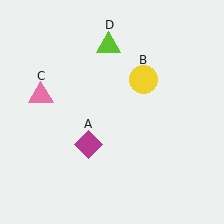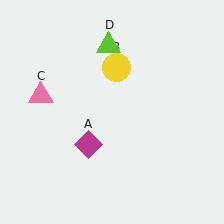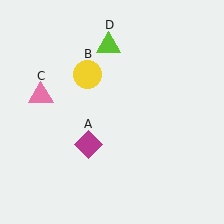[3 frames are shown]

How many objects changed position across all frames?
1 object changed position: yellow circle (object B).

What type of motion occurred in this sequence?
The yellow circle (object B) rotated counterclockwise around the center of the scene.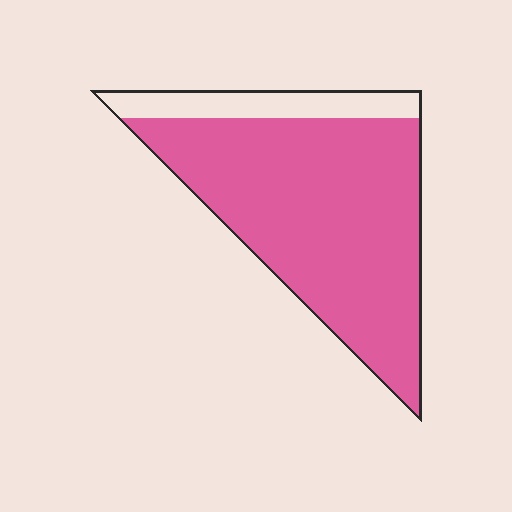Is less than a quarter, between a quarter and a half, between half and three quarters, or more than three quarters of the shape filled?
More than three quarters.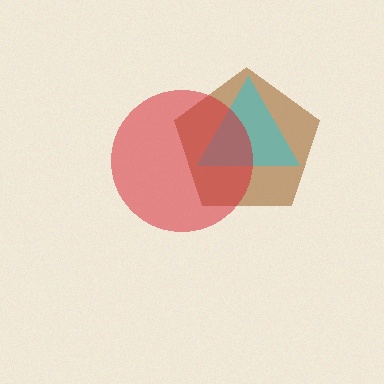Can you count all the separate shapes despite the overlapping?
Yes, there are 3 separate shapes.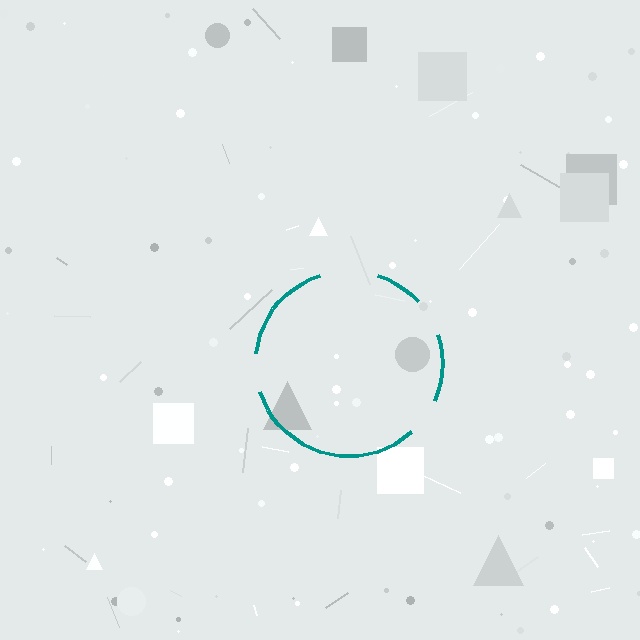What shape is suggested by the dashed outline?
The dashed outline suggests a circle.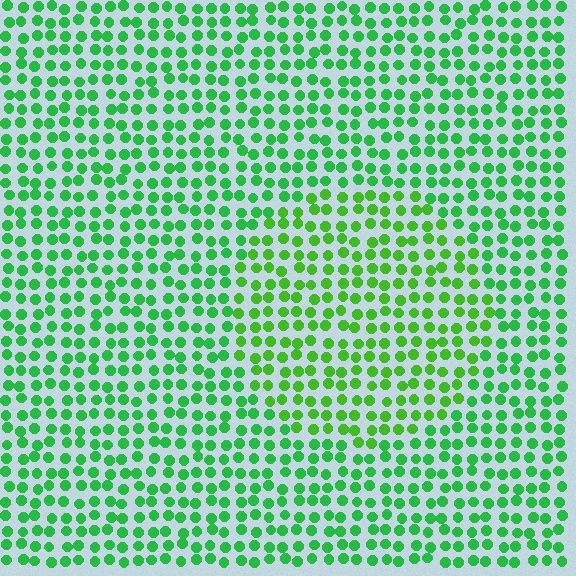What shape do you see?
I see a circle.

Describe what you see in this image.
The image is filled with small green elements in a uniform arrangement. A circle-shaped region is visible where the elements are tinted to a slightly different hue, forming a subtle color boundary.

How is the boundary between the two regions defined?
The boundary is defined purely by a slight shift in hue (about 23 degrees). Spacing, size, and orientation are identical on both sides.